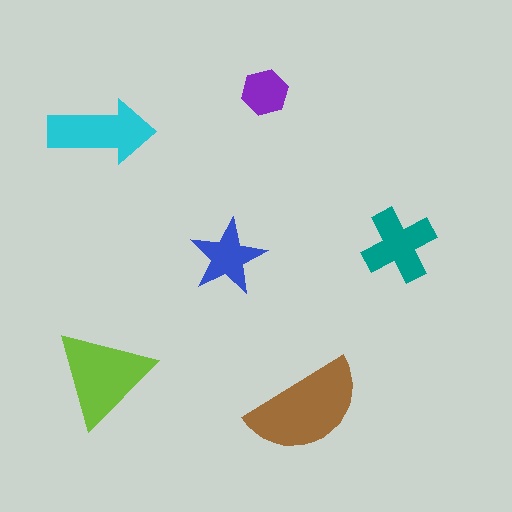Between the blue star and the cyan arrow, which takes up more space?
The cyan arrow.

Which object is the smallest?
The purple hexagon.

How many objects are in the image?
There are 6 objects in the image.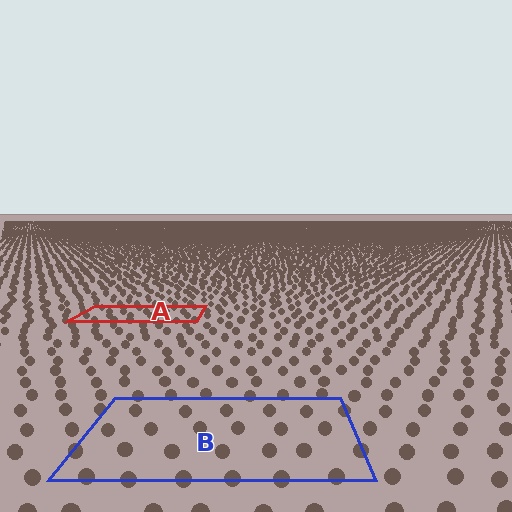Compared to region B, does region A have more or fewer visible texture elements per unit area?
Region A has more texture elements per unit area — they are packed more densely because it is farther away.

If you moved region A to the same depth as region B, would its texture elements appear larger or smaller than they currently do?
They would appear larger. At a closer depth, the same texture elements are projected at a bigger on-screen size.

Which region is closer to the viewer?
Region B is closer. The texture elements there are larger and more spread out.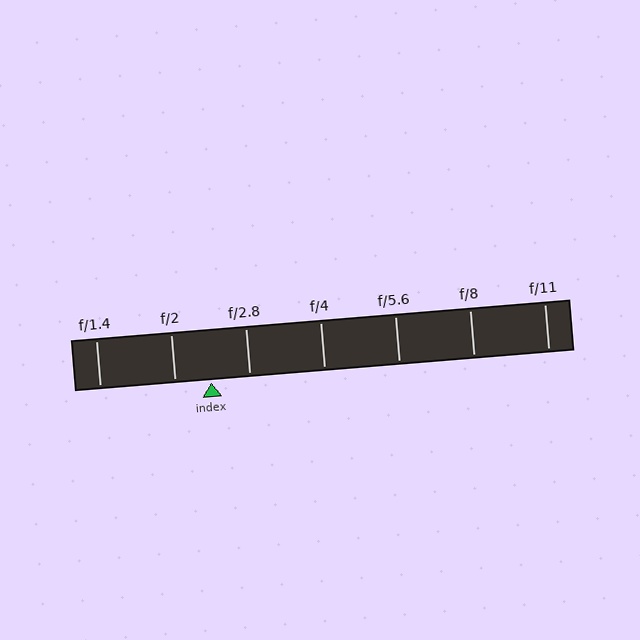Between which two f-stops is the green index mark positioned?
The index mark is between f/2 and f/2.8.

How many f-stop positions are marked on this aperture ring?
There are 7 f-stop positions marked.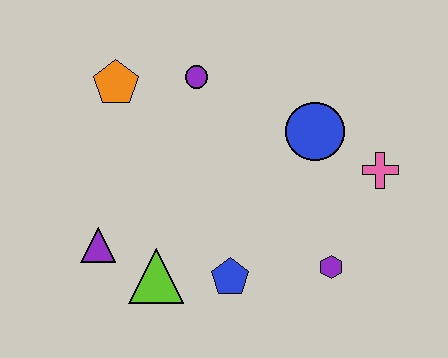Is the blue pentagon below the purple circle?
Yes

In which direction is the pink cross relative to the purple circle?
The pink cross is to the right of the purple circle.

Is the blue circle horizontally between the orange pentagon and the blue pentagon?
No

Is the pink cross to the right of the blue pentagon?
Yes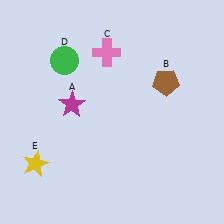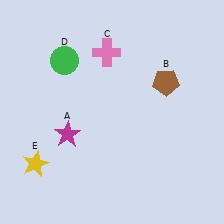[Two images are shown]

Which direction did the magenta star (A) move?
The magenta star (A) moved down.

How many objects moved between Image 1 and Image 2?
1 object moved between the two images.